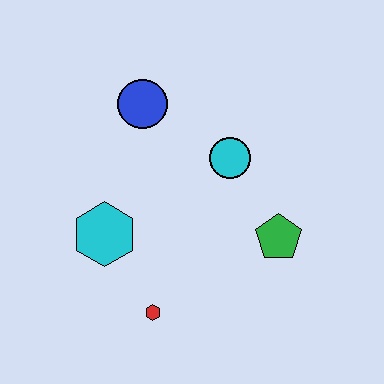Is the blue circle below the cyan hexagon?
No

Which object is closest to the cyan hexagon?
The red hexagon is closest to the cyan hexagon.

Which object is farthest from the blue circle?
The red hexagon is farthest from the blue circle.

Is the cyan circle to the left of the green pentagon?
Yes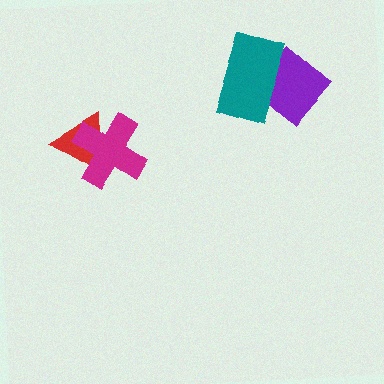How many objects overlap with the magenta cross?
1 object overlaps with the magenta cross.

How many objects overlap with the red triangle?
1 object overlaps with the red triangle.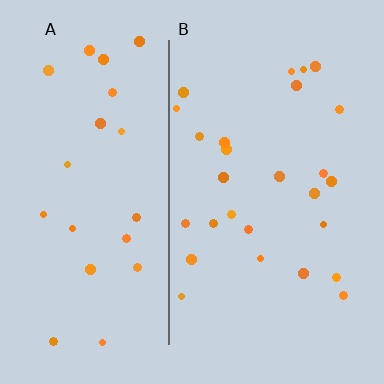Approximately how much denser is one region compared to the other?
Approximately 1.2× — region B over region A.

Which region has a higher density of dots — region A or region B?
B (the right).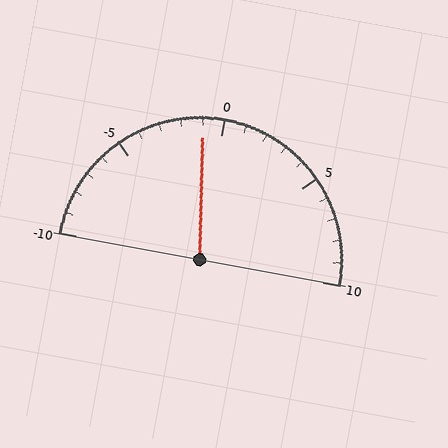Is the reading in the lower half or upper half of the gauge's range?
The reading is in the lower half of the range (-10 to 10).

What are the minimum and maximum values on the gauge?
The gauge ranges from -10 to 10.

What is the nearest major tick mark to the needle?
The nearest major tick mark is 0.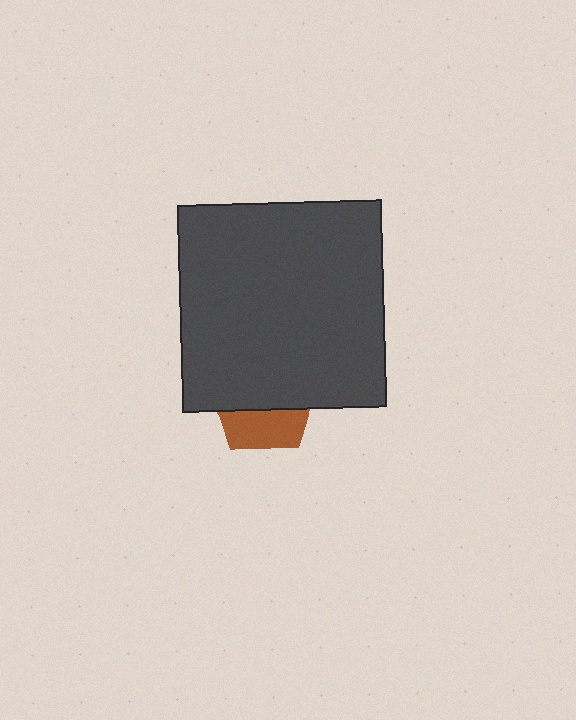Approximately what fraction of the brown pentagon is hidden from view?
Roughly 62% of the brown pentagon is hidden behind the dark gray rectangle.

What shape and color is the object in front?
The object in front is a dark gray rectangle.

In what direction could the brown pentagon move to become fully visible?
The brown pentagon could move down. That would shift it out from behind the dark gray rectangle entirely.